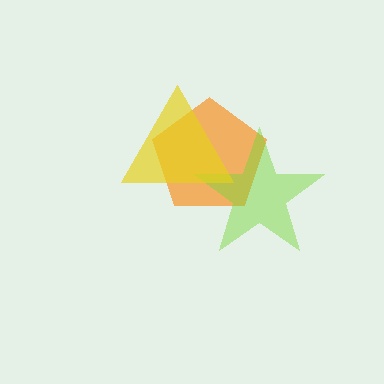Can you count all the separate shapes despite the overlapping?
Yes, there are 3 separate shapes.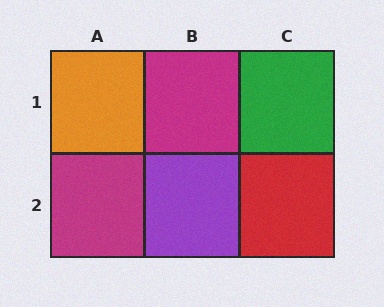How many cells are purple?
1 cell is purple.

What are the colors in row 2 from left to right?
Magenta, purple, red.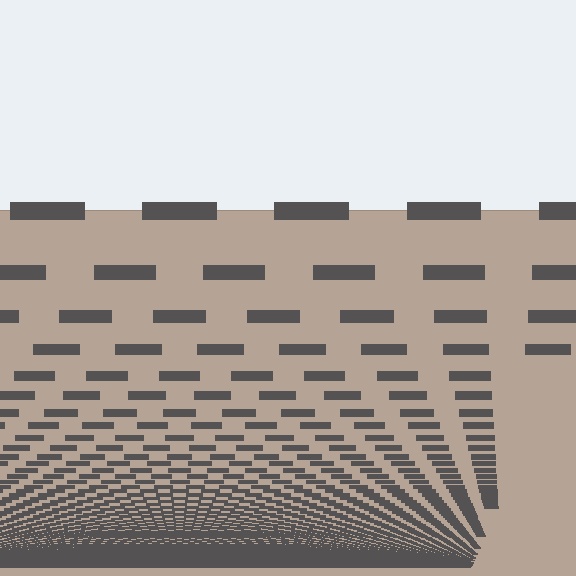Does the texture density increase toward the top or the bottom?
Density increases toward the bottom.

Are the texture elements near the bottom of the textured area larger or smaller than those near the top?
Smaller. The gradient is inverted — elements near the bottom are smaller and denser.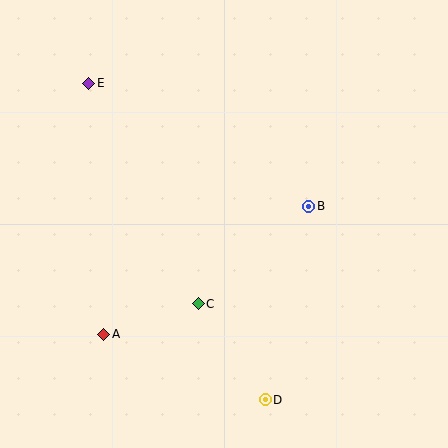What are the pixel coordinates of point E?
Point E is at (89, 83).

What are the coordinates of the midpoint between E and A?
The midpoint between E and A is at (96, 209).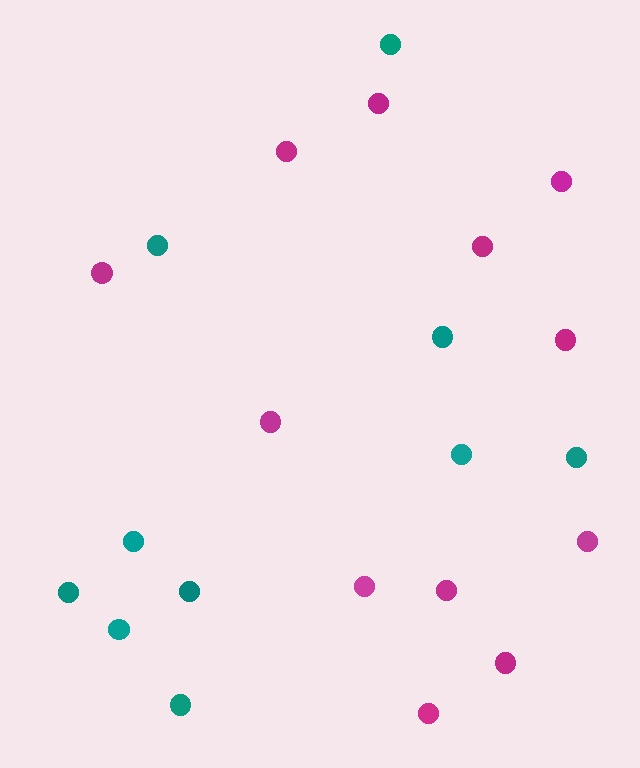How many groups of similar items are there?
There are 2 groups: one group of teal circles (10) and one group of magenta circles (12).